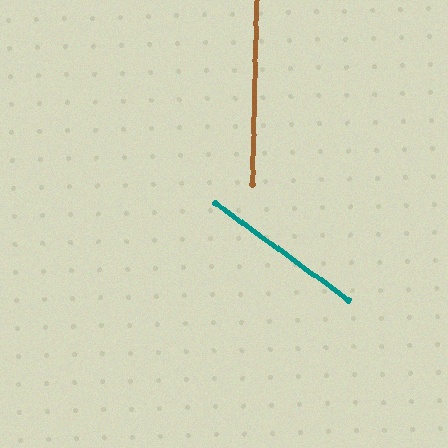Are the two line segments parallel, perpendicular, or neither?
Neither parallel nor perpendicular — they differ by about 55°.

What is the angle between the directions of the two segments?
Approximately 55 degrees.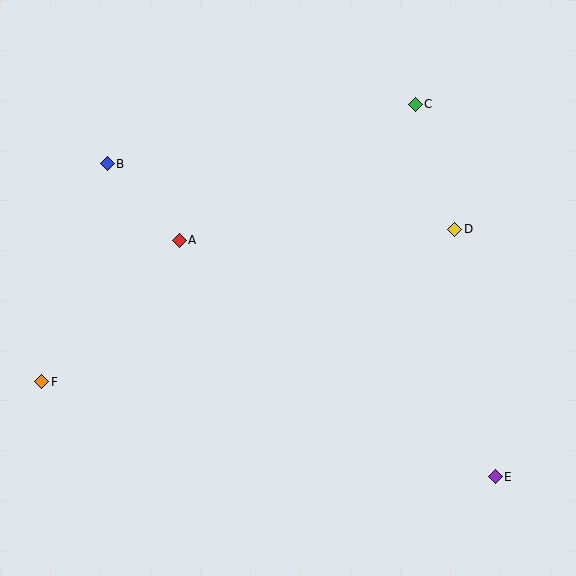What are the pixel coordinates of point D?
Point D is at (455, 229).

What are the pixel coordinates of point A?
Point A is at (179, 240).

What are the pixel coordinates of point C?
Point C is at (415, 104).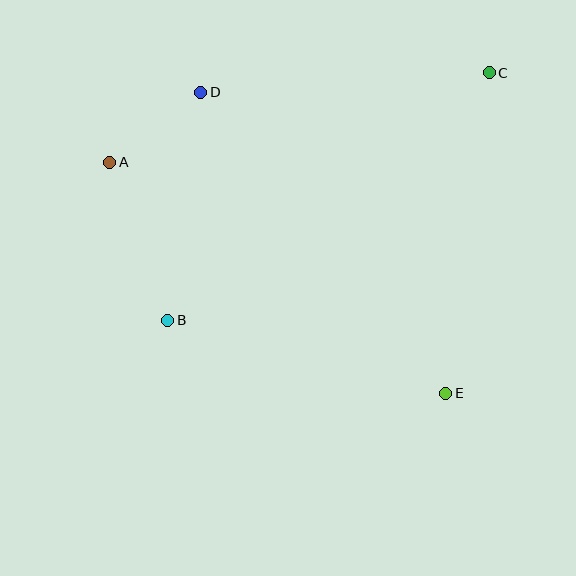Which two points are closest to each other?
Points A and D are closest to each other.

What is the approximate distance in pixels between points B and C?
The distance between B and C is approximately 406 pixels.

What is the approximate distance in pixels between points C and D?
The distance between C and D is approximately 289 pixels.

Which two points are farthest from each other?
Points A and E are farthest from each other.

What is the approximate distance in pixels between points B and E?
The distance between B and E is approximately 288 pixels.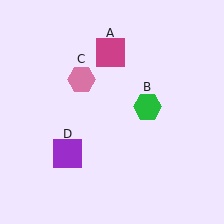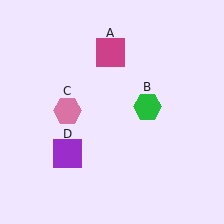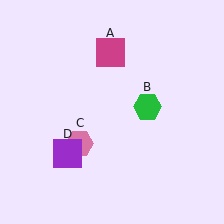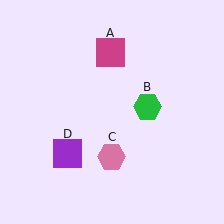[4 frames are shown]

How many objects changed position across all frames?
1 object changed position: pink hexagon (object C).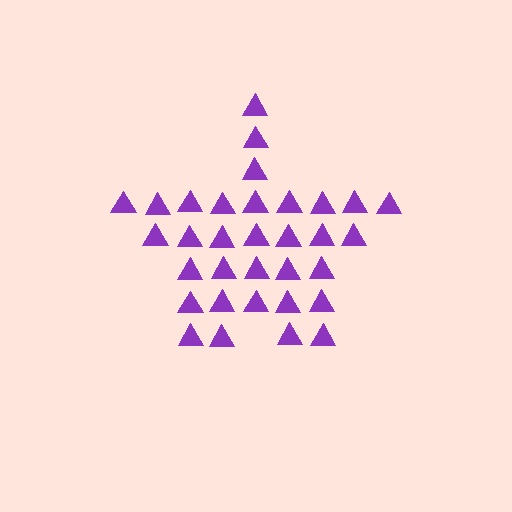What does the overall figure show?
The overall figure shows a star.